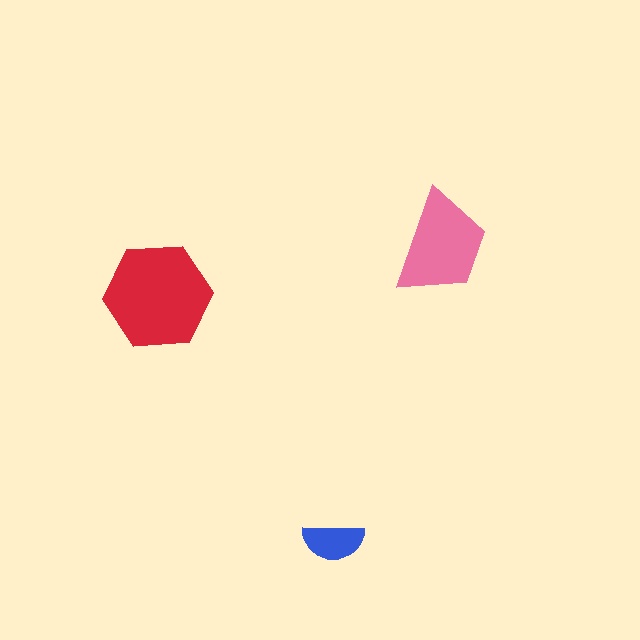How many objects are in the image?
There are 3 objects in the image.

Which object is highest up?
The pink trapezoid is topmost.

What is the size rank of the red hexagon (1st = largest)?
1st.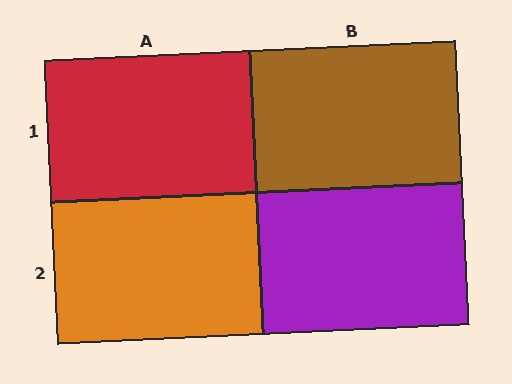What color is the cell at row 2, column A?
Orange.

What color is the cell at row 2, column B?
Purple.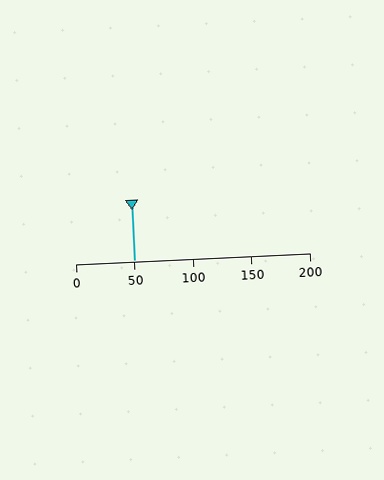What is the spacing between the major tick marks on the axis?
The major ticks are spaced 50 apart.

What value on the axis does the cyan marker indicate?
The marker indicates approximately 50.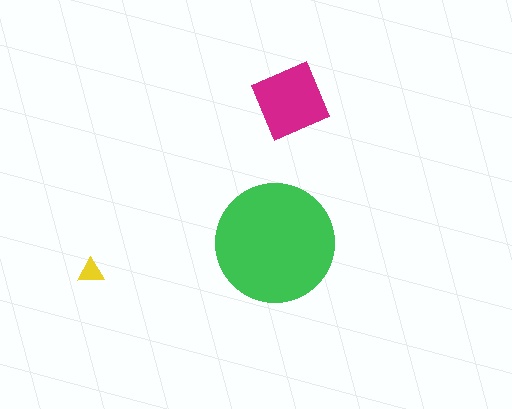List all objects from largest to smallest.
The green circle, the magenta square, the yellow triangle.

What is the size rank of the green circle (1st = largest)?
1st.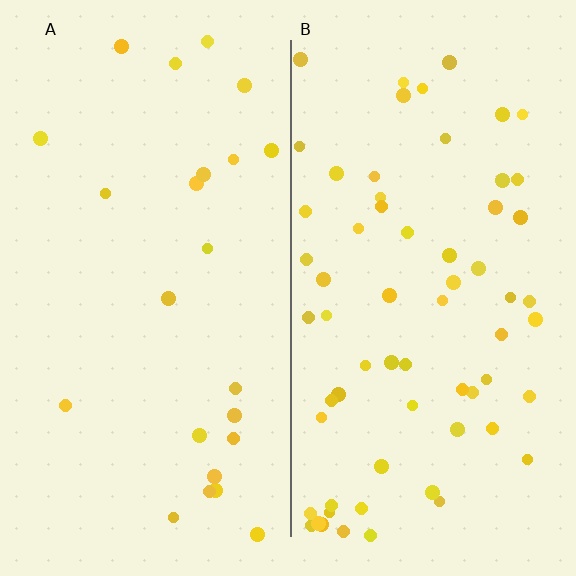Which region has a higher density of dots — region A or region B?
B (the right).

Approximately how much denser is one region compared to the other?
Approximately 2.7× — region B over region A.